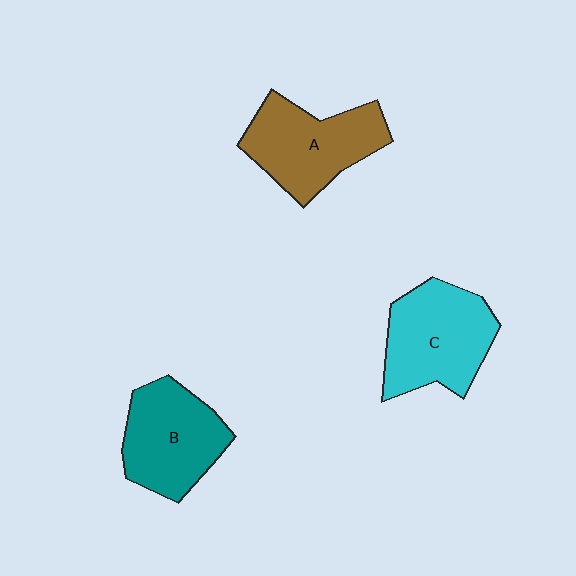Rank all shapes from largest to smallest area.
From largest to smallest: C (cyan), A (brown), B (teal).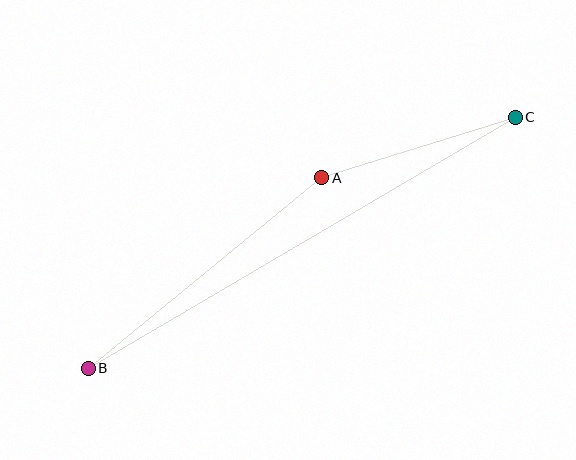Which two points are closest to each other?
Points A and C are closest to each other.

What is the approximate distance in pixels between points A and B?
The distance between A and B is approximately 301 pixels.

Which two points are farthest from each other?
Points B and C are farthest from each other.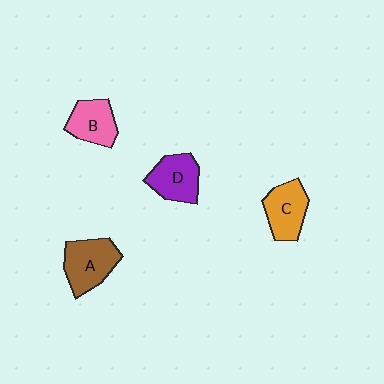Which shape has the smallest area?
Shape B (pink).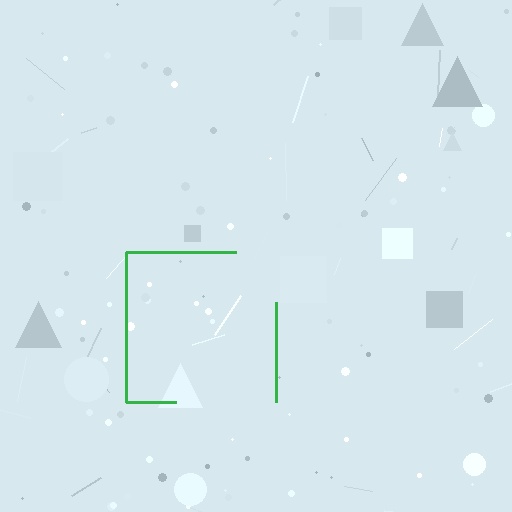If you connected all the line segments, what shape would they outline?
They would outline a square.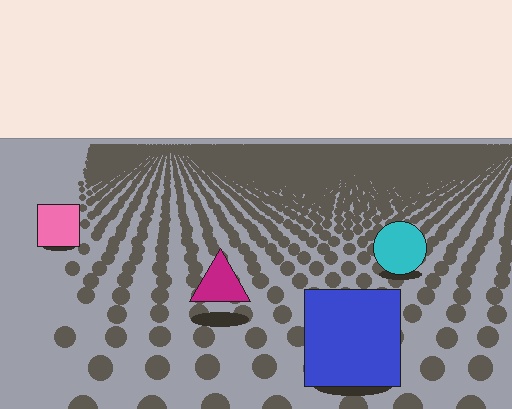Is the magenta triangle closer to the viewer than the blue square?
No. The blue square is closer — you can tell from the texture gradient: the ground texture is coarser near it.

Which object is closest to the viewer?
The blue square is closest. The texture marks near it are larger and more spread out.